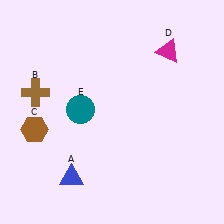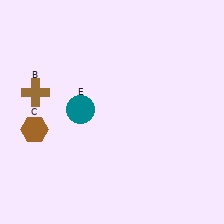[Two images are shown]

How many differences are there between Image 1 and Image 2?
There are 2 differences between the two images.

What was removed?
The blue triangle (A), the magenta triangle (D) were removed in Image 2.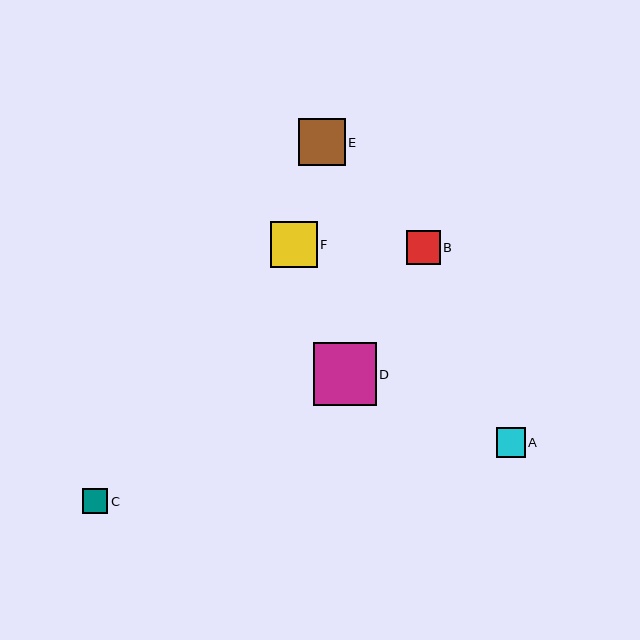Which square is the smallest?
Square C is the smallest with a size of approximately 25 pixels.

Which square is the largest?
Square D is the largest with a size of approximately 63 pixels.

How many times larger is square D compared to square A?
Square D is approximately 2.2 times the size of square A.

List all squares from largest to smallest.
From largest to smallest: D, E, F, B, A, C.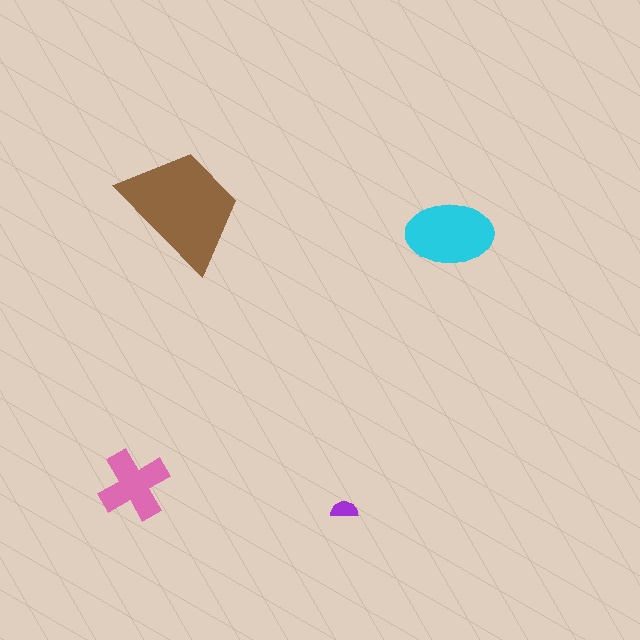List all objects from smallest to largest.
The purple semicircle, the pink cross, the cyan ellipse, the brown trapezoid.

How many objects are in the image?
There are 4 objects in the image.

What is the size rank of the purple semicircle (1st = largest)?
4th.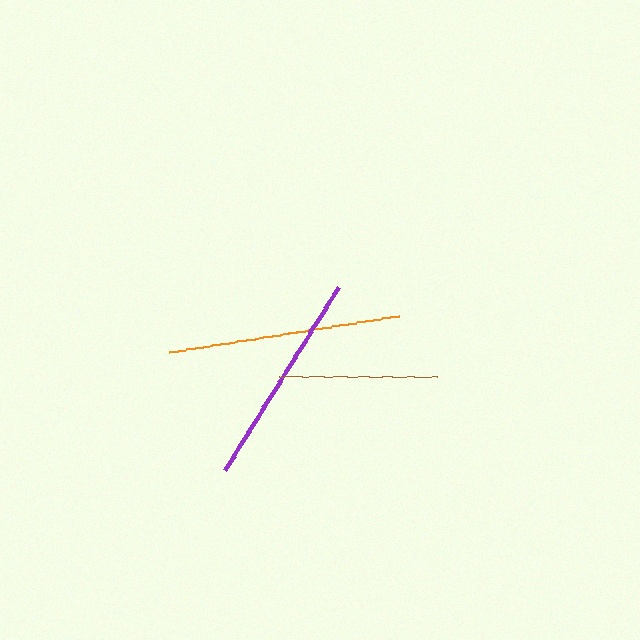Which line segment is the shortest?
The brown line is the shortest at approximately 158 pixels.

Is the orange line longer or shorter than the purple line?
The orange line is longer than the purple line.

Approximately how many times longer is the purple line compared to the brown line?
The purple line is approximately 1.4 times the length of the brown line.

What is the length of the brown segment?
The brown segment is approximately 158 pixels long.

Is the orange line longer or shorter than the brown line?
The orange line is longer than the brown line.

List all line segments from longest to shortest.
From longest to shortest: orange, purple, brown.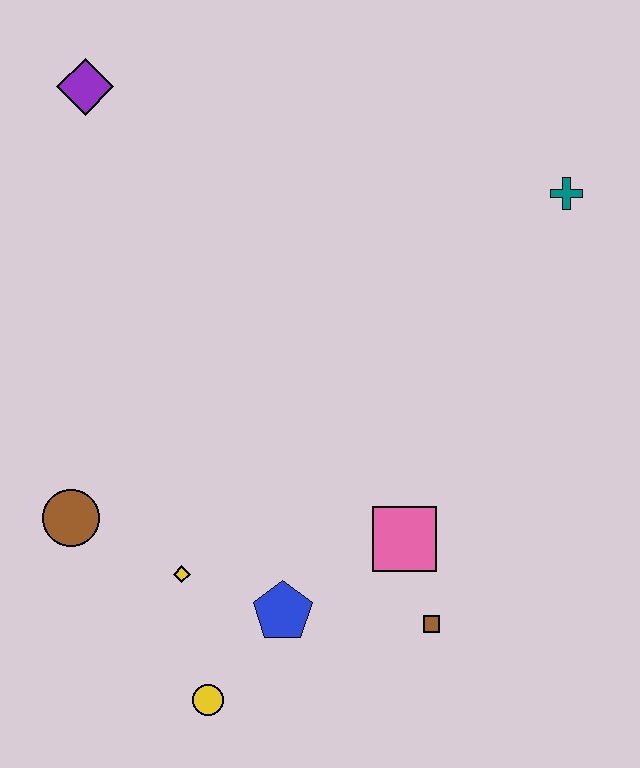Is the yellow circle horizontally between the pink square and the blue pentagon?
No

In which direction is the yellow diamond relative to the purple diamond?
The yellow diamond is below the purple diamond.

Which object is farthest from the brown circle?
The teal cross is farthest from the brown circle.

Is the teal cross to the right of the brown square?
Yes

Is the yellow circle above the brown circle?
No